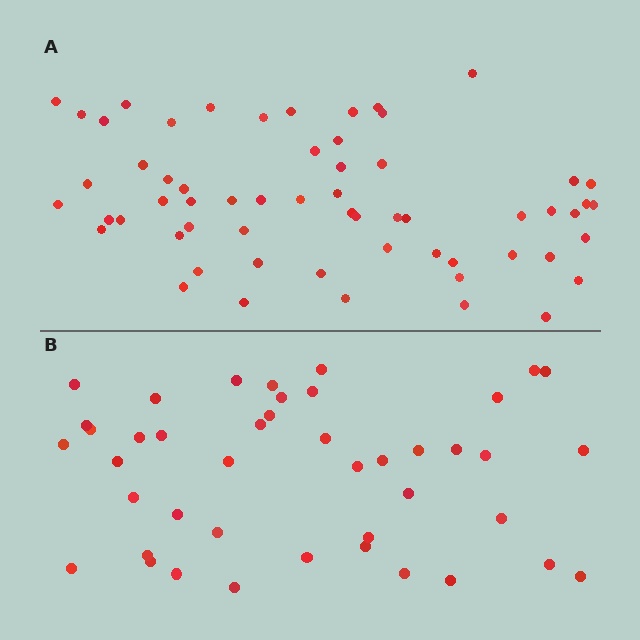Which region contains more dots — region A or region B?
Region A (the top region) has more dots.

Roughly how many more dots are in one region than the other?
Region A has approximately 15 more dots than region B.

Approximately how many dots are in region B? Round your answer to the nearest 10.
About 40 dots. (The exact count is 43, which rounds to 40.)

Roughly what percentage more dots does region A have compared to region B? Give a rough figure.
About 40% more.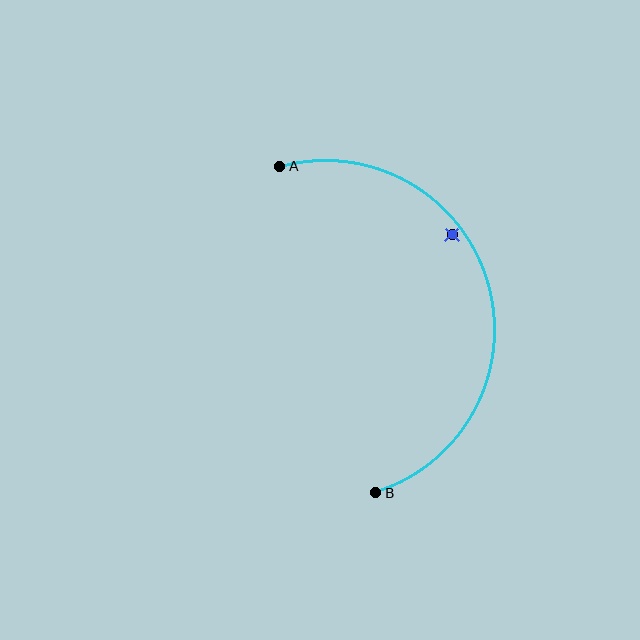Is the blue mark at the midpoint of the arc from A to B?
No — the blue mark does not lie on the arc at all. It sits slightly inside the curve.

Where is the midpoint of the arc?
The arc midpoint is the point on the curve farthest from the straight line joining A and B. It sits to the right of that line.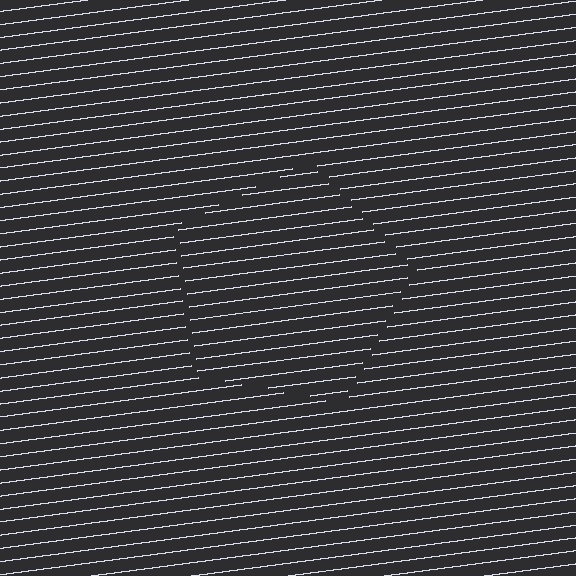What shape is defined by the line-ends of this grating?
An illusory pentagon. The interior of the shape contains the same grating, shifted by half a period — the contour is defined by the phase discontinuity where line-ends from the inner and outer gratings abut.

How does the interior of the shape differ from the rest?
The interior of the shape contains the same grating, shifted by half a period — the contour is defined by the phase discontinuity where line-ends from the inner and outer gratings abut.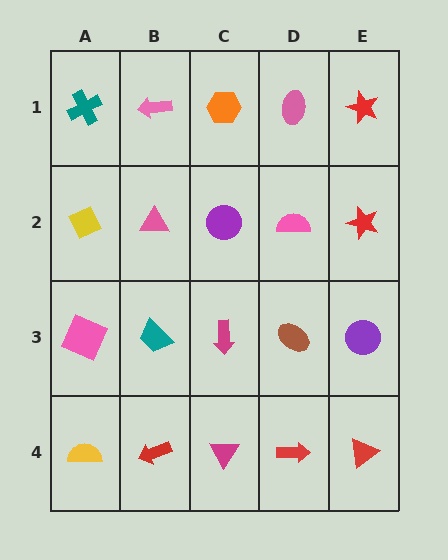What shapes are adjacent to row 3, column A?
A yellow diamond (row 2, column A), a yellow semicircle (row 4, column A), a teal trapezoid (row 3, column B).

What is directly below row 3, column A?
A yellow semicircle.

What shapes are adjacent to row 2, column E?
A red star (row 1, column E), a purple circle (row 3, column E), a pink semicircle (row 2, column D).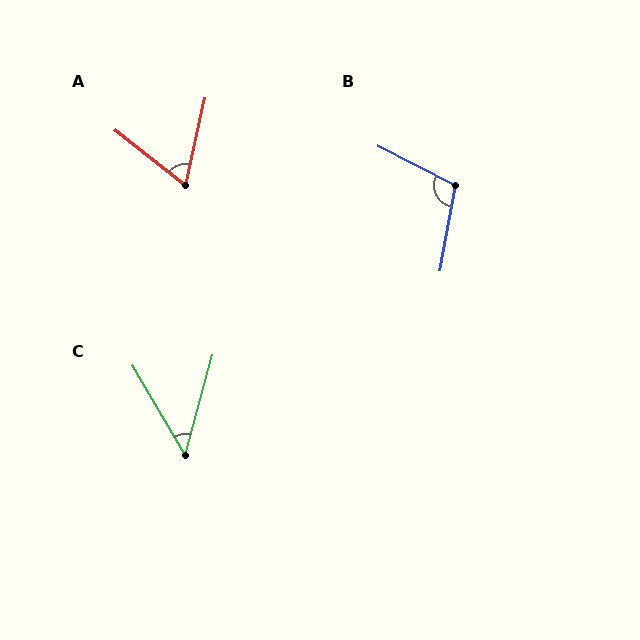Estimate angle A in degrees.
Approximately 64 degrees.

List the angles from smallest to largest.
C (46°), A (64°), B (107°).